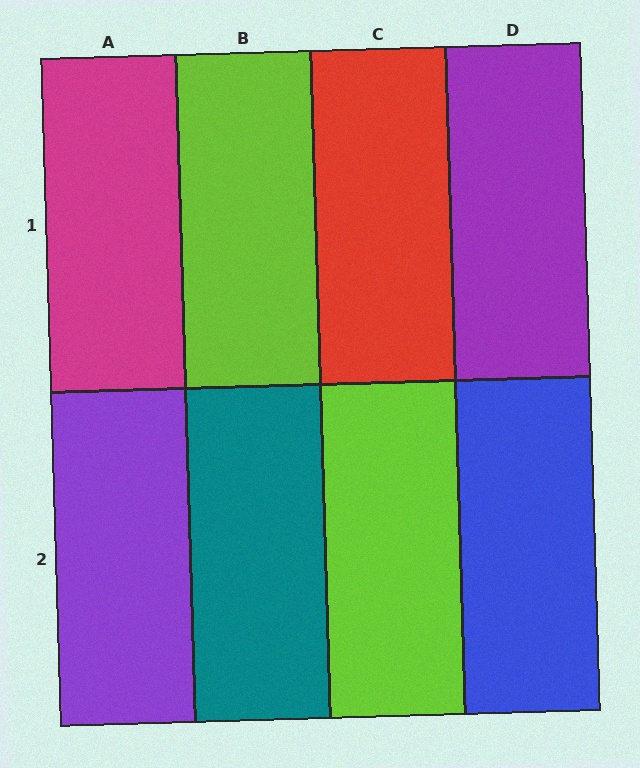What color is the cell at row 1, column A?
Magenta.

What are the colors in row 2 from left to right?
Purple, teal, lime, blue.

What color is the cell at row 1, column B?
Lime.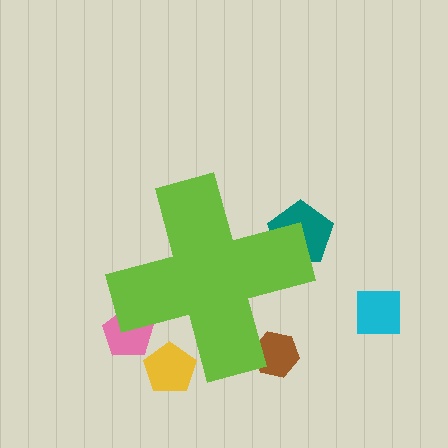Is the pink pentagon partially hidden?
Yes, the pink pentagon is partially hidden behind the lime cross.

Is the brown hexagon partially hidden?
Yes, the brown hexagon is partially hidden behind the lime cross.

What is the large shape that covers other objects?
A lime cross.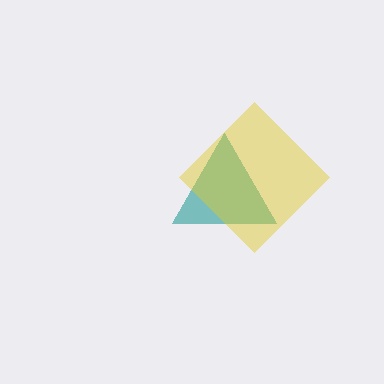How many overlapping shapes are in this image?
There are 2 overlapping shapes in the image.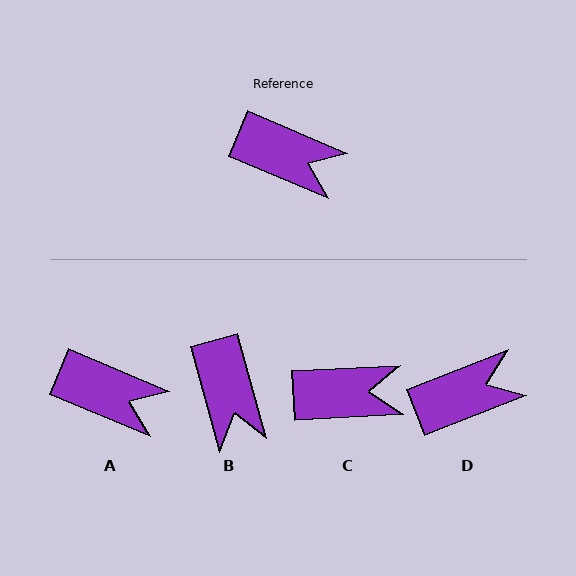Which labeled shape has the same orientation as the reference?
A.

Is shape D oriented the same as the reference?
No, it is off by about 44 degrees.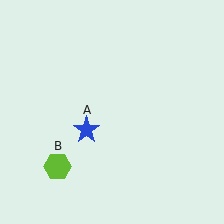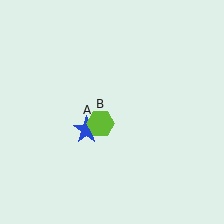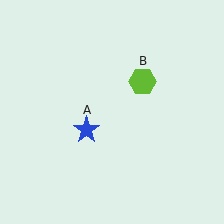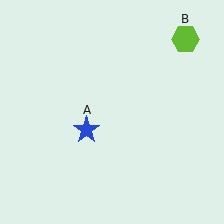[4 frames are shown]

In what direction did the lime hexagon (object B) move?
The lime hexagon (object B) moved up and to the right.